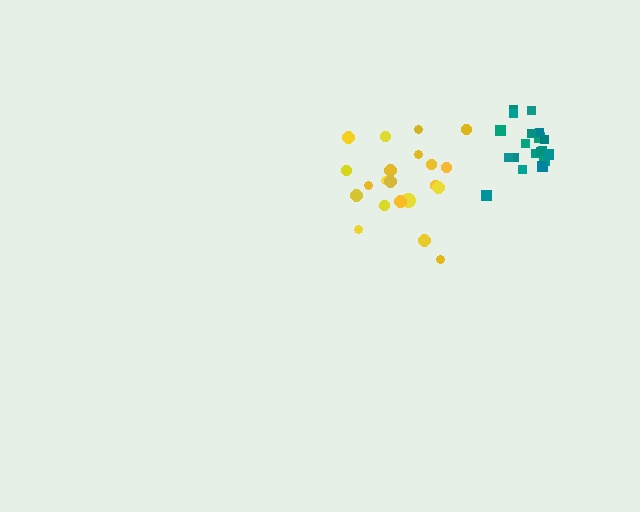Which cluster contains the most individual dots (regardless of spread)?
Yellow (21).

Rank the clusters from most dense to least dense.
teal, yellow.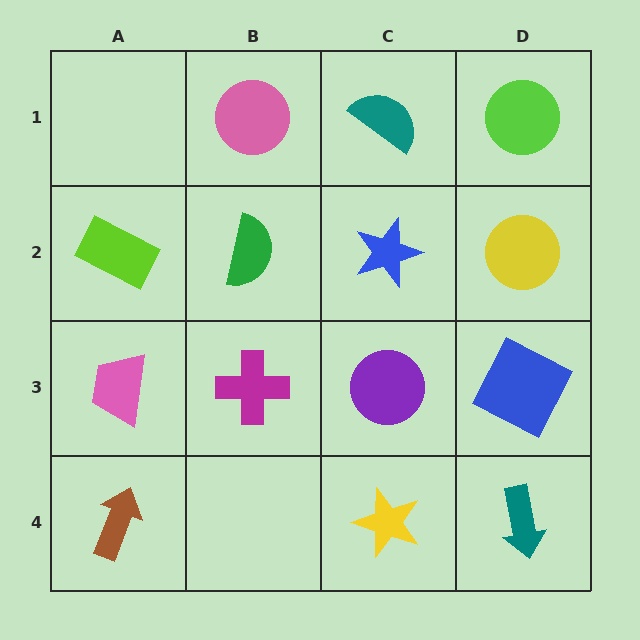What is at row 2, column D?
A yellow circle.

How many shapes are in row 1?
3 shapes.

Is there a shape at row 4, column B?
No, that cell is empty.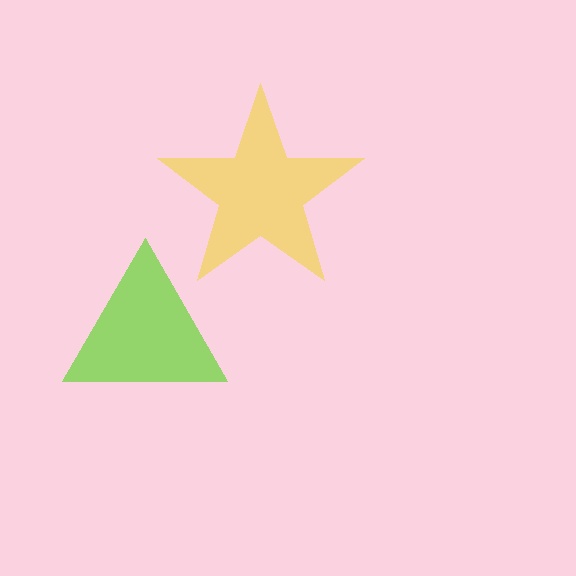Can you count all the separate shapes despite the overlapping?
Yes, there are 2 separate shapes.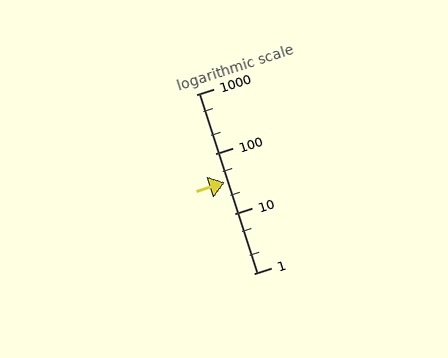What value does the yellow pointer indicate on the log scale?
The pointer indicates approximately 34.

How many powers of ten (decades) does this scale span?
The scale spans 3 decades, from 1 to 1000.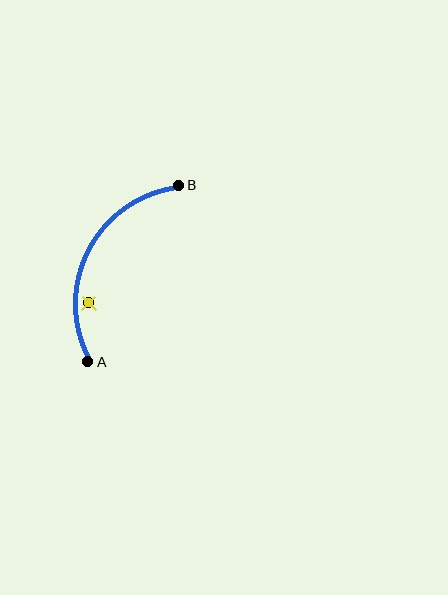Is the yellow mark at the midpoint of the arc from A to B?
No — the yellow mark does not lie on the arc at all. It sits slightly inside the curve.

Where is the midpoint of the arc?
The arc midpoint is the point on the curve farthest from the straight line joining A and B. It sits to the left of that line.